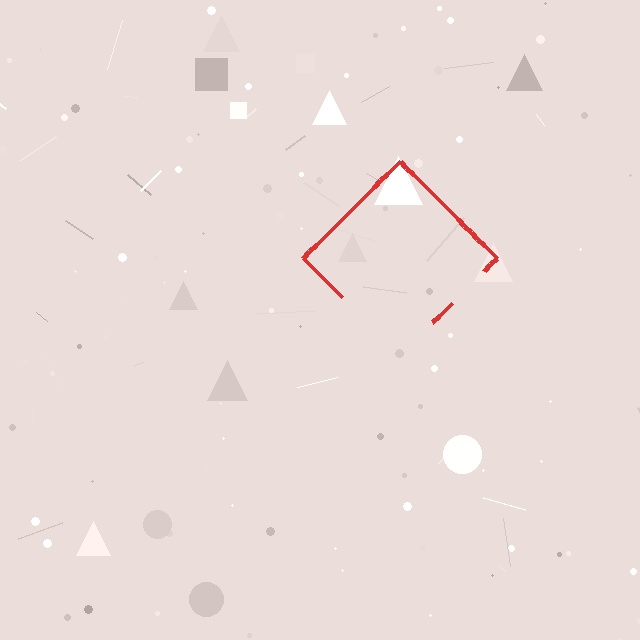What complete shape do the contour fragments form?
The contour fragments form a diamond.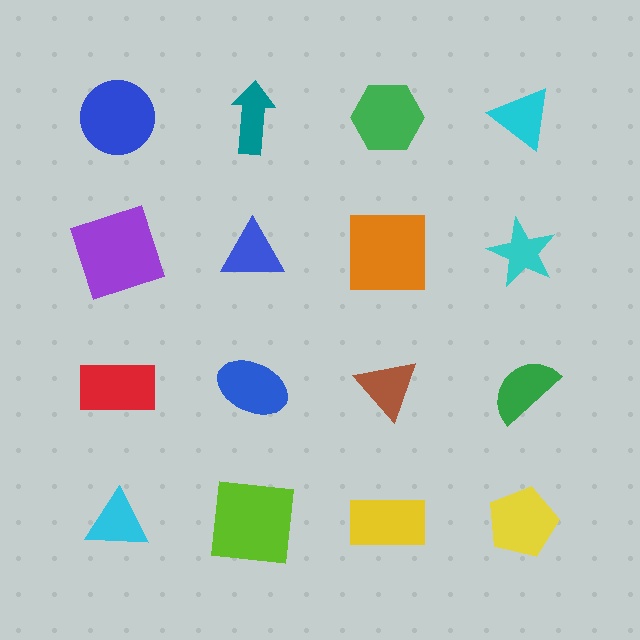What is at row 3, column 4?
A green semicircle.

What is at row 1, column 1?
A blue circle.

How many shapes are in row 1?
4 shapes.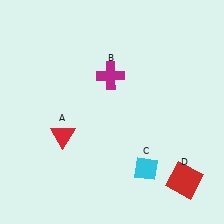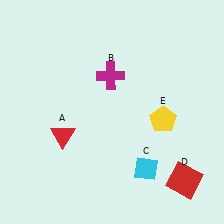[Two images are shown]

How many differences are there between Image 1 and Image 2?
There is 1 difference between the two images.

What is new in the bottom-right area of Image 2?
A yellow pentagon (E) was added in the bottom-right area of Image 2.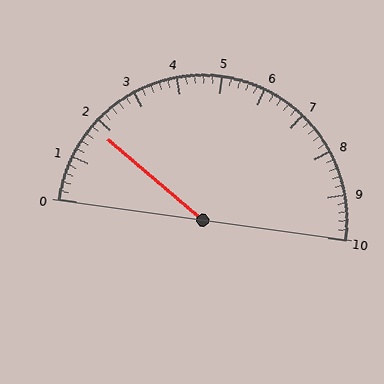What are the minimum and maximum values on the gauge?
The gauge ranges from 0 to 10.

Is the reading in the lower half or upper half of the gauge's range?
The reading is in the lower half of the range (0 to 10).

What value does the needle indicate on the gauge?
The needle indicates approximately 1.8.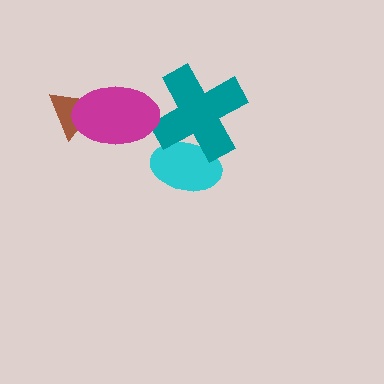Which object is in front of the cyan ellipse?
The teal cross is in front of the cyan ellipse.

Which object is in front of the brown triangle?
The magenta ellipse is in front of the brown triangle.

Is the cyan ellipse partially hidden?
Yes, it is partially covered by another shape.